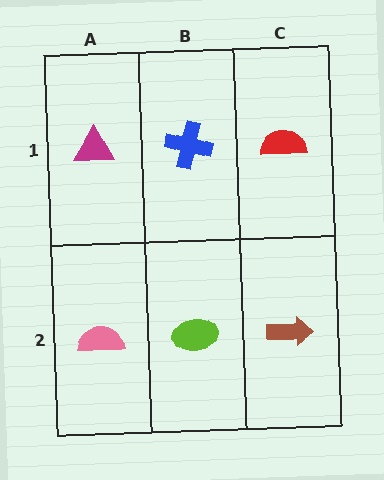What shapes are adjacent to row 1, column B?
A lime ellipse (row 2, column B), a magenta triangle (row 1, column A), a red semicircle (row 1, column C).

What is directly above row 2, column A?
A magenta triangle.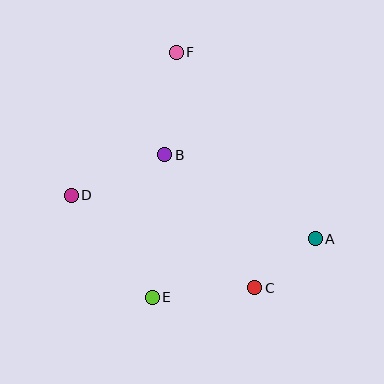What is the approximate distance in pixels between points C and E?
The distance between C and E is approximately 103 pixels.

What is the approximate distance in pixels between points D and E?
The distance between D and E is approximately 130 pixels.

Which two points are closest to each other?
Points A and C are closest to each other.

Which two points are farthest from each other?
Points C and F are farthest from each other.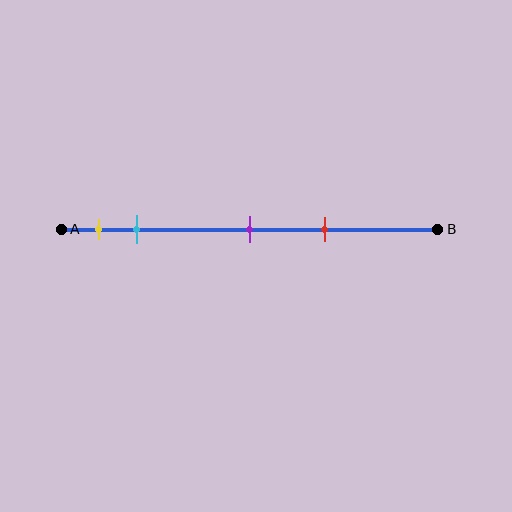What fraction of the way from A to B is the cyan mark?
The cyan mark is approximately 20% (0.2) of the way from A to B.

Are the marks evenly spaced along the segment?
No, the marks are not evenly spaced.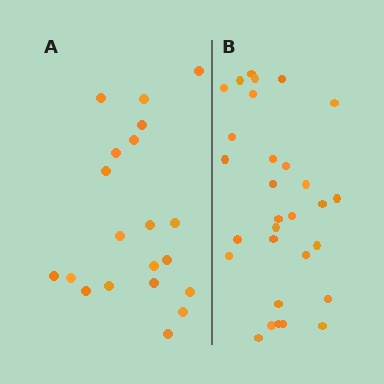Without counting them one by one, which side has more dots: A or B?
Region B (the right region) has more dots.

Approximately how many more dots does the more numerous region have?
Region B has roughly 10 or so more dots than region A.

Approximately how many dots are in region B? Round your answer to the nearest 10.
About 30 dots.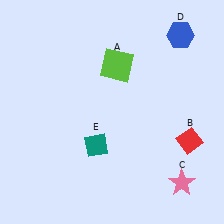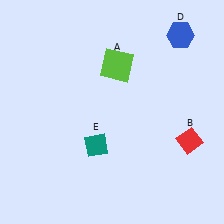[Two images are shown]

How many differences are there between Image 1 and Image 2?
There is 1 difference between the two images.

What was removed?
The pink star (C) was removed in Image 2.